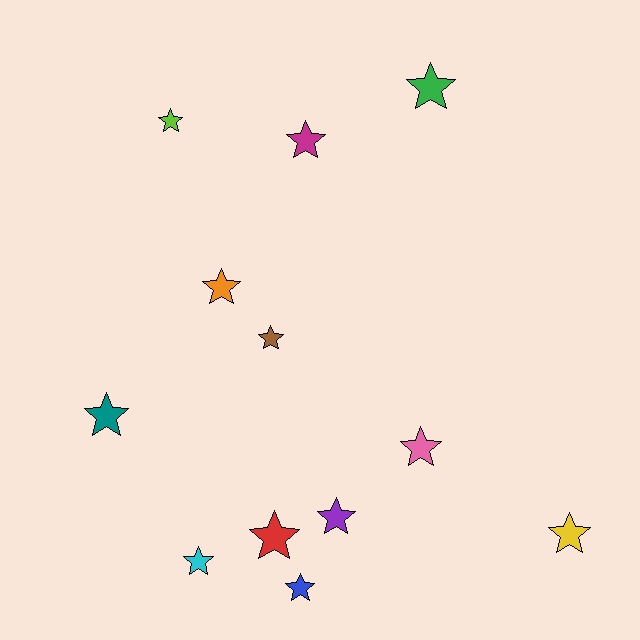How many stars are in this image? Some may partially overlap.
There are 12 stars.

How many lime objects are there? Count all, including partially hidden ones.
There is 1 lime object.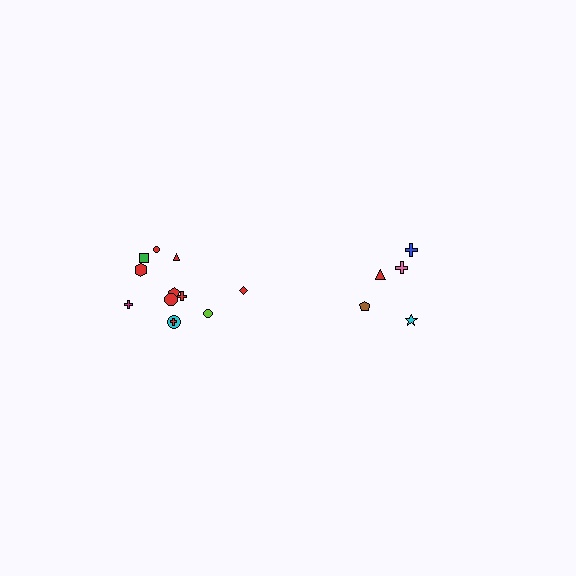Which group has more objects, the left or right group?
The left group.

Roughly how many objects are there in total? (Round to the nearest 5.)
Roughly 15 objects in total.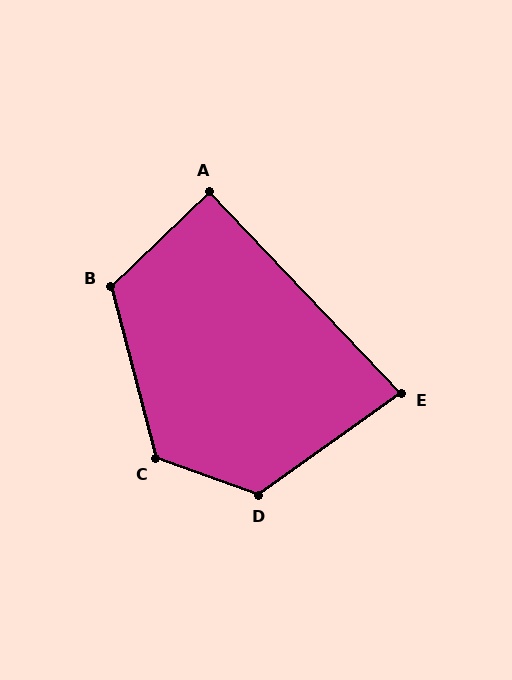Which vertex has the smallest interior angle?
E, at approximately 82 degrees.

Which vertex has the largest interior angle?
D, at approximately 125 degrees.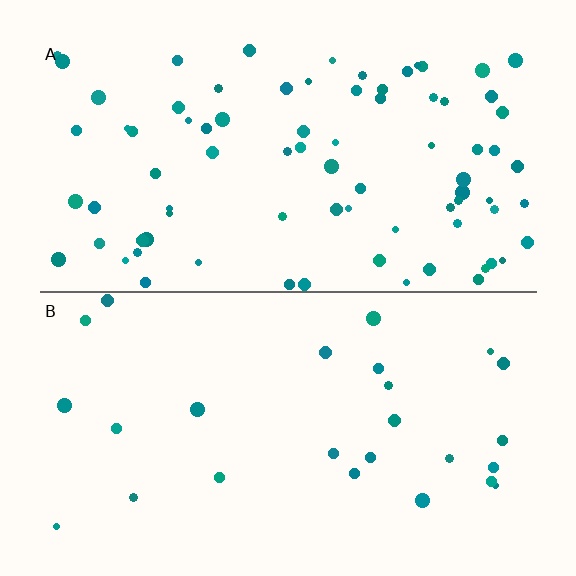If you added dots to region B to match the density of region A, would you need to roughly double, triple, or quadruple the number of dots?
Approximately triple.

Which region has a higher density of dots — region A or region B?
A (the top).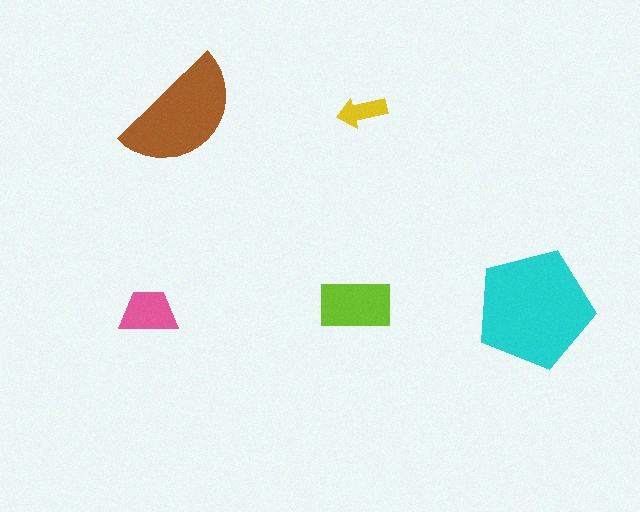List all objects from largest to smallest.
The cyan pentagon, the brown semicircle, the lime rectangle, the pink trapezoid, the yellow arrow.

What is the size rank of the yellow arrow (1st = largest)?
5th.